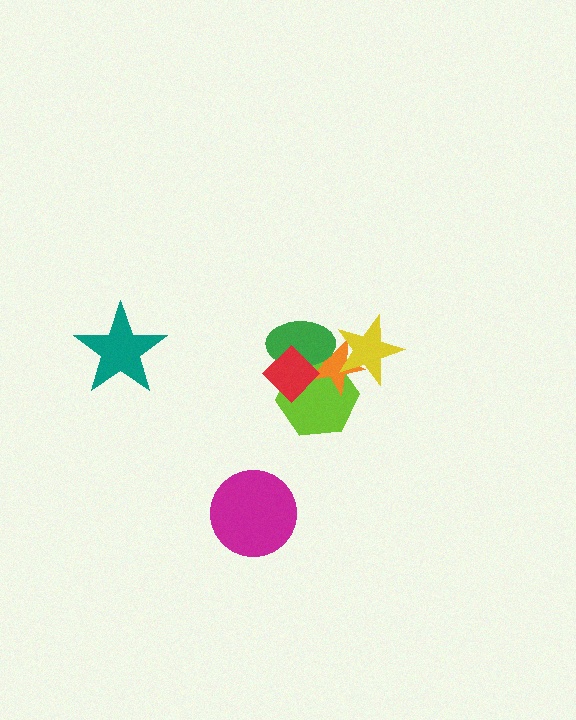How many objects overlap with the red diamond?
3 objects overlap with the red diamond.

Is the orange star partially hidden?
Yes, it is partially covered by another shape.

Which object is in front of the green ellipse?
The red diamond is in front of the green ellipse.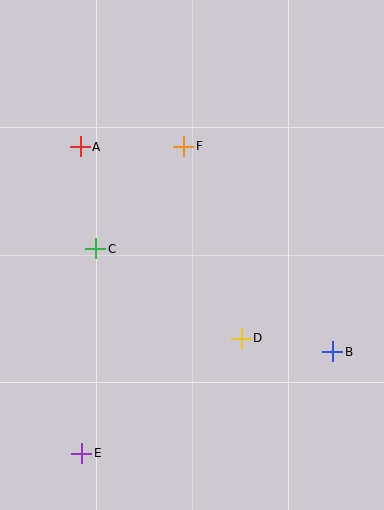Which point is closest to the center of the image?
Point C at (96, 249) is closest to the center.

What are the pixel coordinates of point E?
Point E is at (82, 454).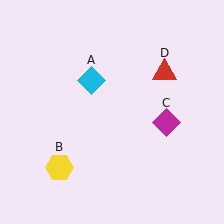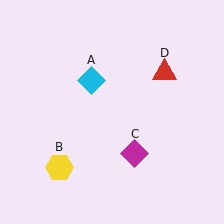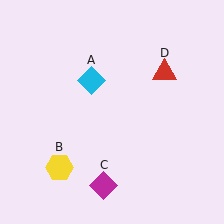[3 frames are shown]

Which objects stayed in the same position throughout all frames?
Cyan diamond (object A) and yellow hexagon (object B) and red triangle (object D) remained stationary.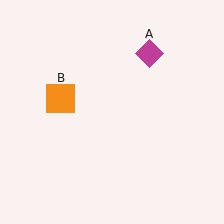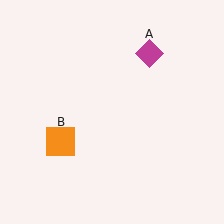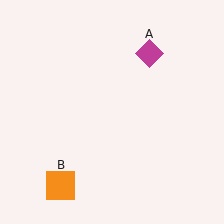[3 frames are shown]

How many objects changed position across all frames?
1 object changed position: orange square (object B).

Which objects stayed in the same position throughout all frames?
Magenta diamond (object A) remained stationary.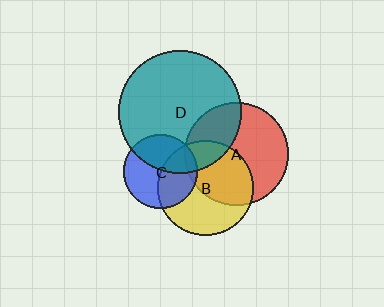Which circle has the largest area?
Circle D (teal).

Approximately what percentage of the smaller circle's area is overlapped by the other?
Approximately 40%.